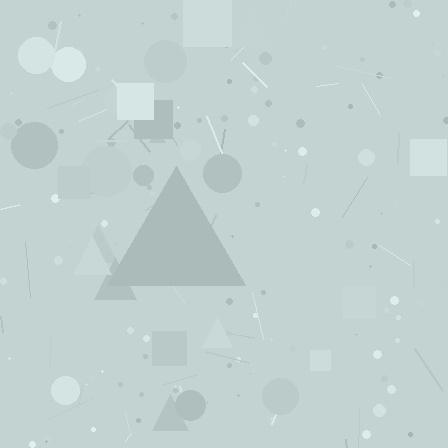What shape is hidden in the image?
A triangle is hidden in the image.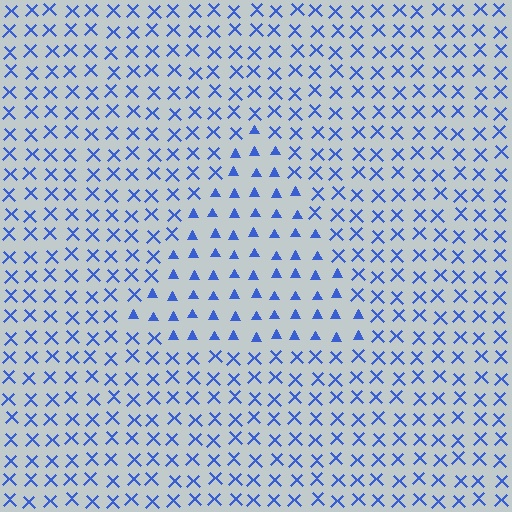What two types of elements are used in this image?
The image uses triangles inside the triangle region and X marks outside it.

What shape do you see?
I see a triangle.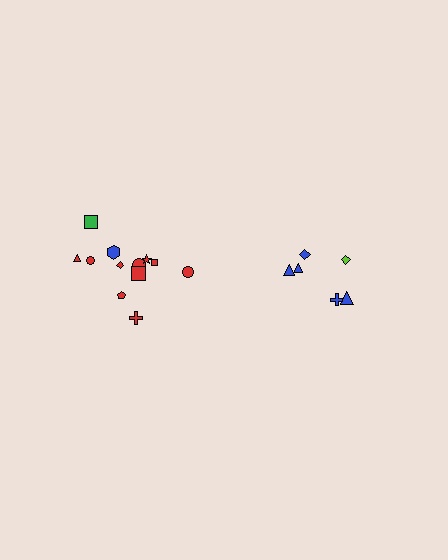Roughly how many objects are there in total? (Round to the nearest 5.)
Roughly 20 objects in total.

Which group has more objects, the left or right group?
The left group.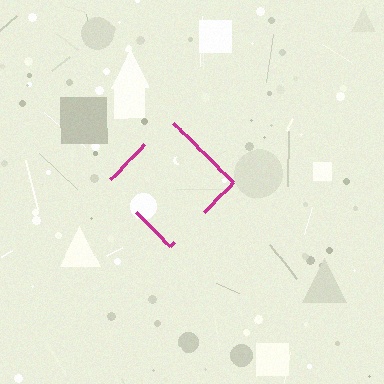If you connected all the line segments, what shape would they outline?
They would outline a diamond.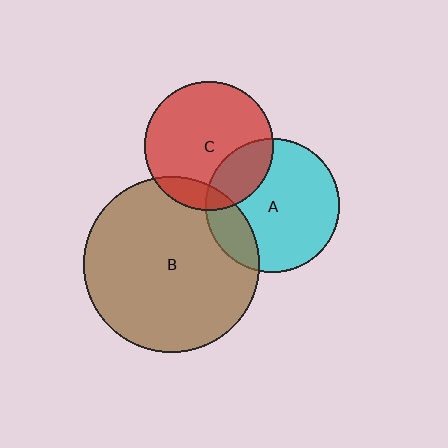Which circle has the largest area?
Circle B (brown).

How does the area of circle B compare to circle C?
Approximately 1.9 times.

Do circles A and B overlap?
Yes.